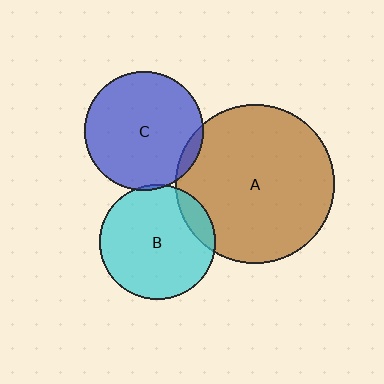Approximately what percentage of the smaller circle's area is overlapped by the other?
Approximately 5%.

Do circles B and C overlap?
Yes.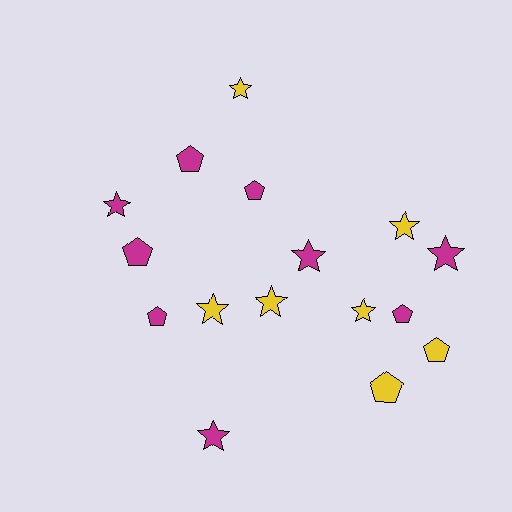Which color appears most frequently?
Magenta, with 9 objects.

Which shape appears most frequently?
Star, with 9 objects.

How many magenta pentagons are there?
There are 5 magenta pentagons.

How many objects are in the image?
There are 16 objects.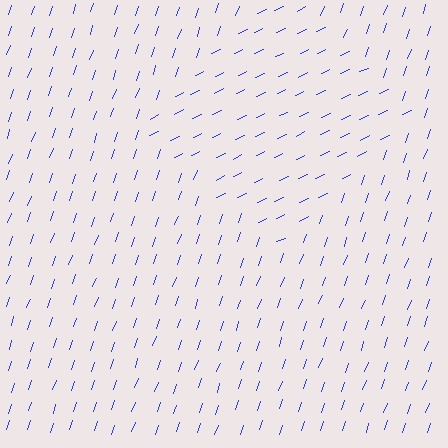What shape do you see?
I see a diamond.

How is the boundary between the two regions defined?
The boundary is defined purely by a change in line orientation (approximately 45 degrees difference). All lines are the same color and thickness.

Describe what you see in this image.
The image is filled with small blue line segments. A diamond region in the image has lines oriented differently from the surrounding lines, creating a visible texture boundary.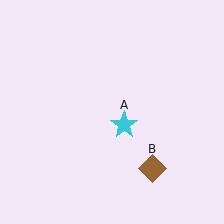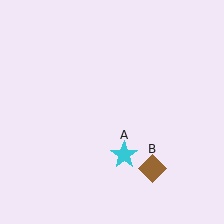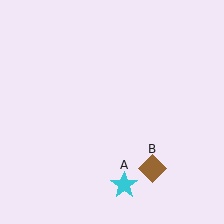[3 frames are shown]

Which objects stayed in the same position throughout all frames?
Brown diamond (object B) remained stationary.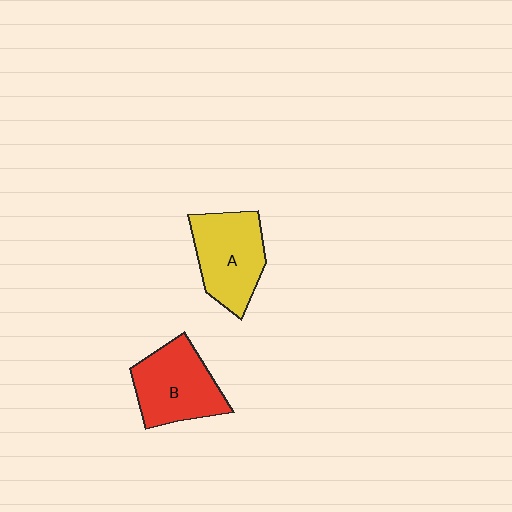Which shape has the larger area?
Shape B (red).